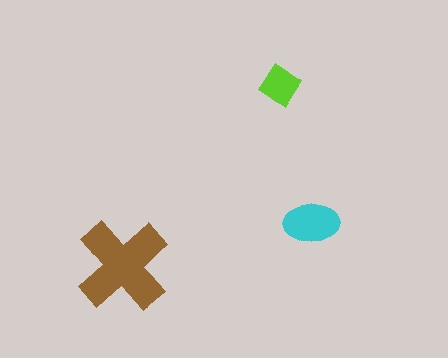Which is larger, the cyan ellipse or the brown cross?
The brown cross.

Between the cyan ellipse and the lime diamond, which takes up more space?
The cyan ellipse.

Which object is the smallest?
The lime diamond.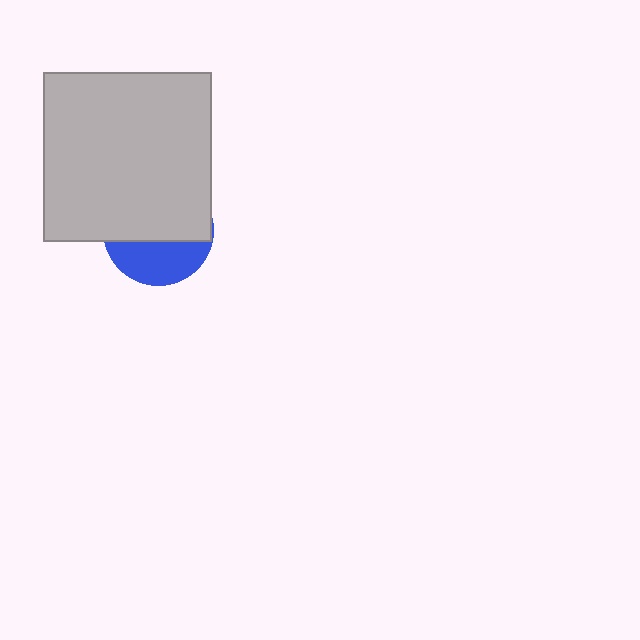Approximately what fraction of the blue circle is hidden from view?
Roughly 62% of the blue circle is hidden behind the light gray square.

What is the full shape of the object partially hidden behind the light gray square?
The partially hidden object is a blue circle.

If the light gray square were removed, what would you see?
You would see the complete blue circle.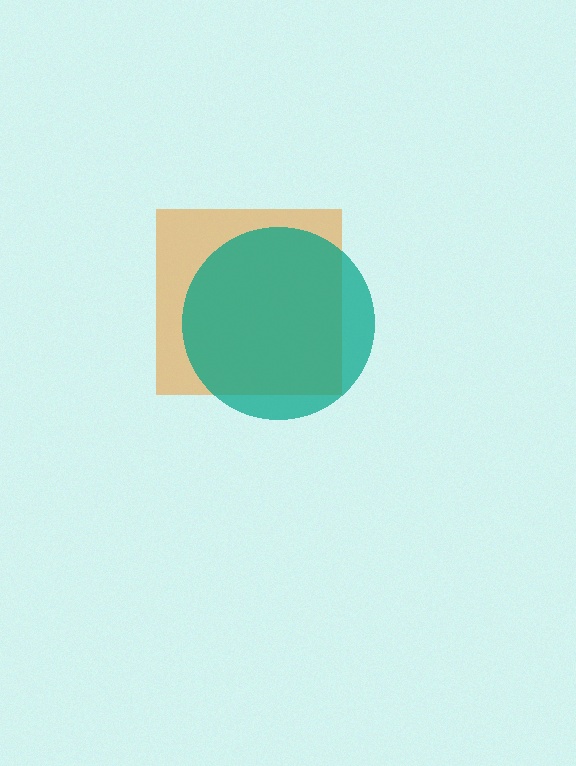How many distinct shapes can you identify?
There are 2 distinct shapes: an orange square, a teal circle.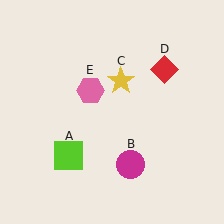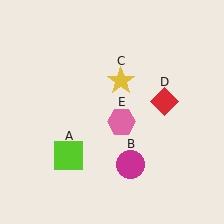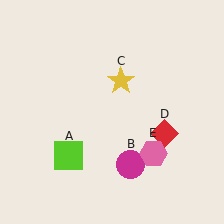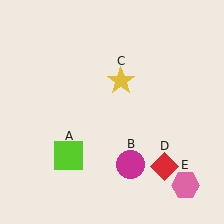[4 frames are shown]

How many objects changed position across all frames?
2 objects changed position: red diamond (object D), pink hexagon (object E).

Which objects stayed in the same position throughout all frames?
Lime square (object A) and magenta circle (object B) and yellow star (object C) remained stationary.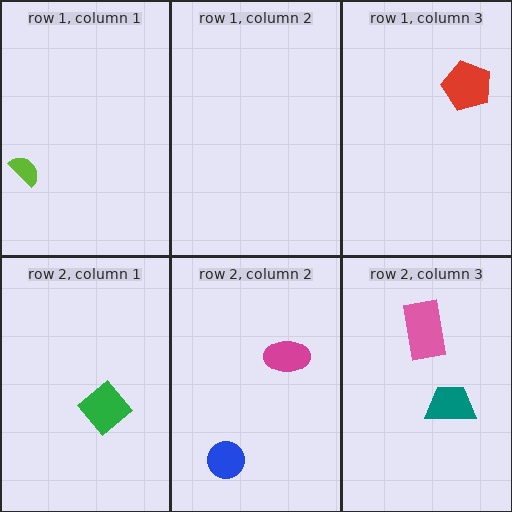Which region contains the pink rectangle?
The row 2, column 3 region.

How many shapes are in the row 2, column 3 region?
2.